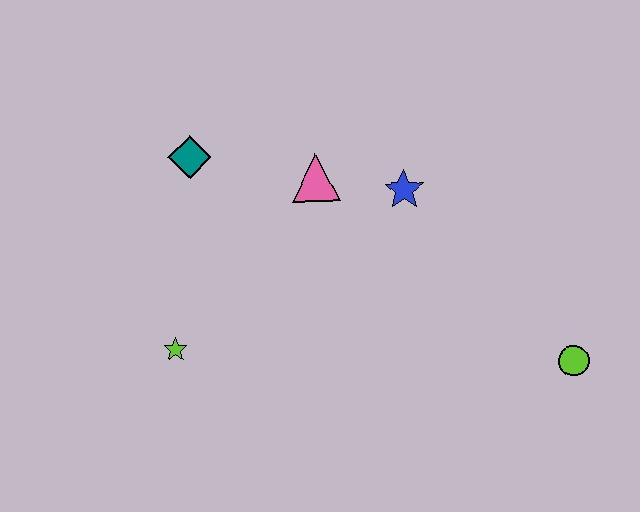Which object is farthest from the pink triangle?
The lime circle is farthest from the pink triangle.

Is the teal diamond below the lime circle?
No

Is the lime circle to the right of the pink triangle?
Yes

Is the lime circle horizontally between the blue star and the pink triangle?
No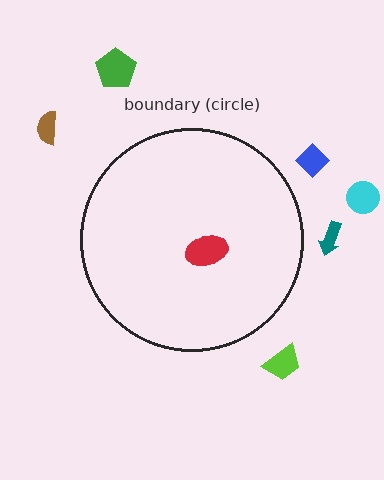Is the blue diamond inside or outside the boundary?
Outside.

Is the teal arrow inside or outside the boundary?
Outside.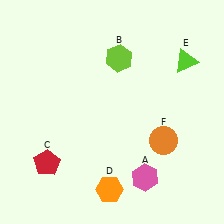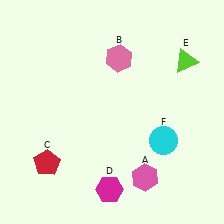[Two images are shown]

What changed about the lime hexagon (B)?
In Image 1, B is lime. In Image 2, it changed to pink.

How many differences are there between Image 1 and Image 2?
There are 3 differences between the two images.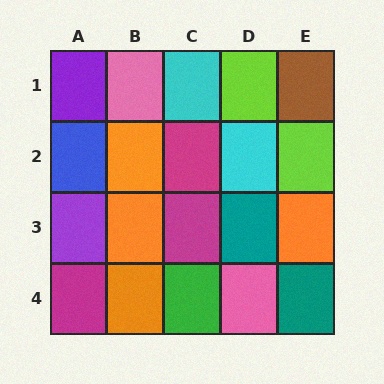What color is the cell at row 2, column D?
Cyan.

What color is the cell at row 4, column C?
Green.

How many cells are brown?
1 cell is brown.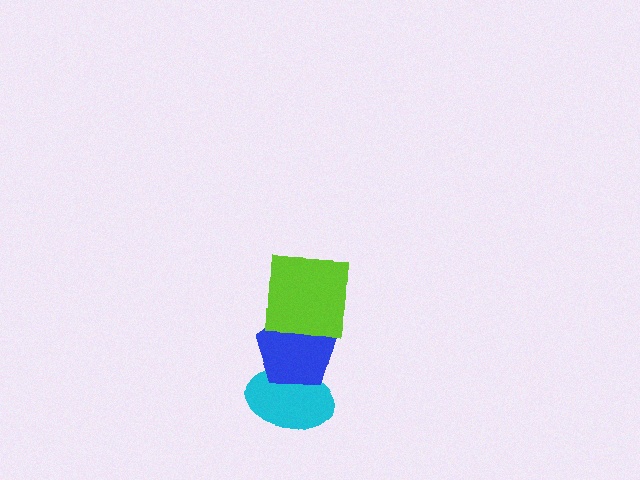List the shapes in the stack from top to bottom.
From top to bottom: the lime square, the blue pentagon, the cyan ellipse.